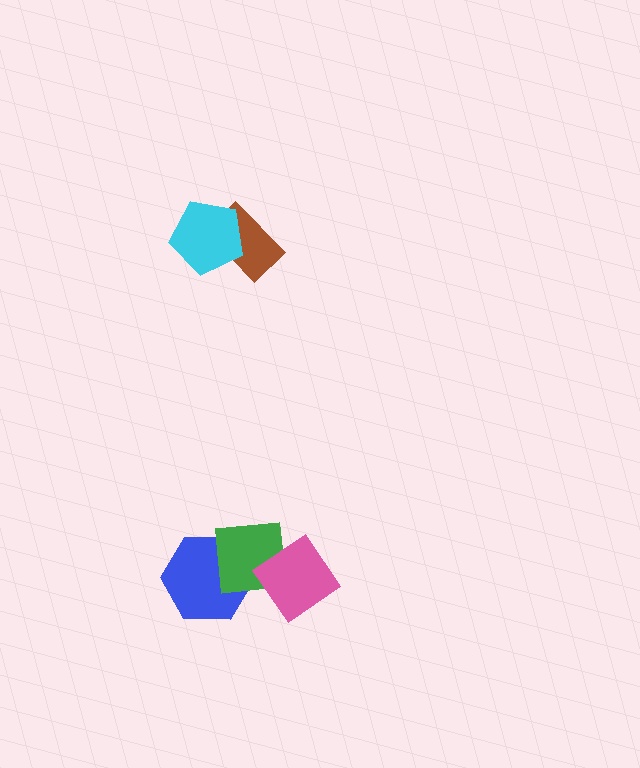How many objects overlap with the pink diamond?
1 object overlaps with the pink diamond.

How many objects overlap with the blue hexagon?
1 object overlaps with the blue hexagon.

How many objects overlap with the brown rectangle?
1 object overlaps with the brown rectangle.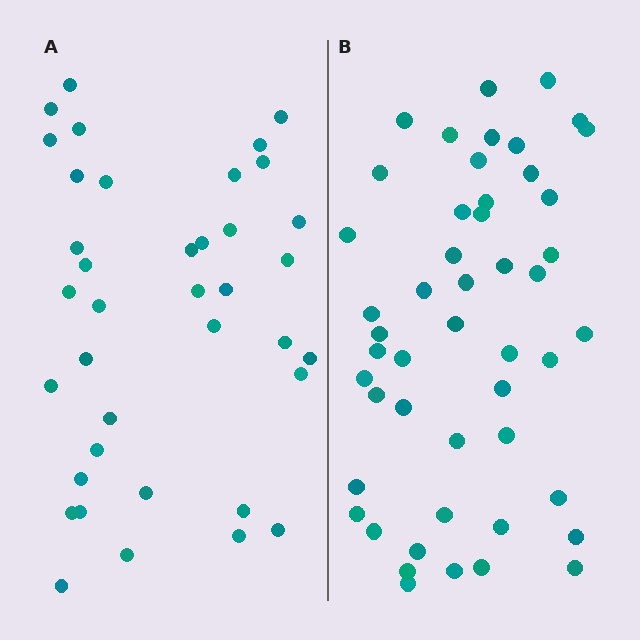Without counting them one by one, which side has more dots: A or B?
Region B (the right region) has more dots.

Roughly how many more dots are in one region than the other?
Region B has roughly 12 or so more dots than region A.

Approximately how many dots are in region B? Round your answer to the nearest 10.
About 50 dots. (The exact count is 49, which rounds to 50.)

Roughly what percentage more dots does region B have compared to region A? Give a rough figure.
About 30% more.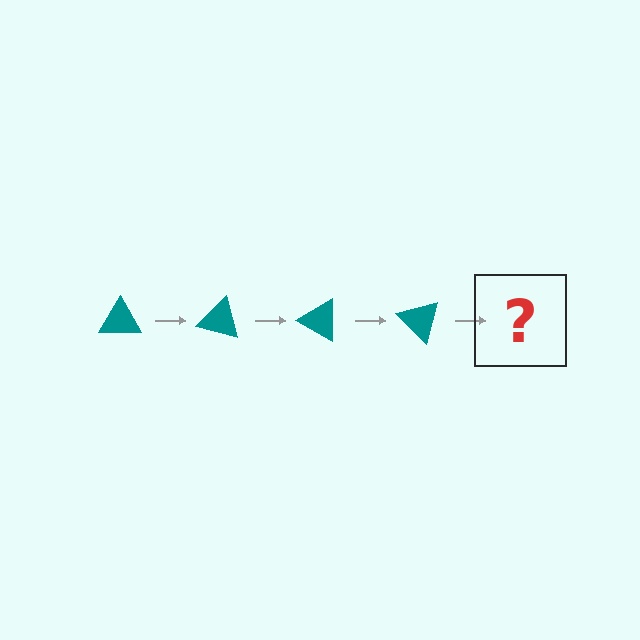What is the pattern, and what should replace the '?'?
The pattern is that the triangle rotates 15 degrees each step. The '?' should be a teal triangle rotated 60 degrees.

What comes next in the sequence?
The next element should be a teal triangle rotated 60 degrees.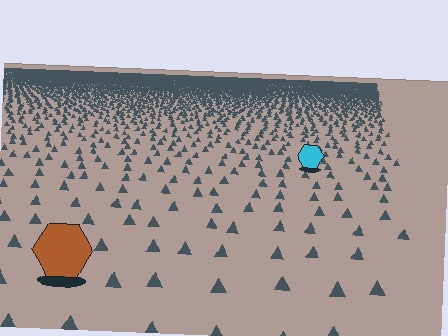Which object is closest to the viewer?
The brown hexagon is closest. The texture marks near it are larger and more spread out.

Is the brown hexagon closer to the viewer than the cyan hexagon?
Yes. The brown hexagon is closer — you can tell from the texture gradient: the ground texture is coarser near it.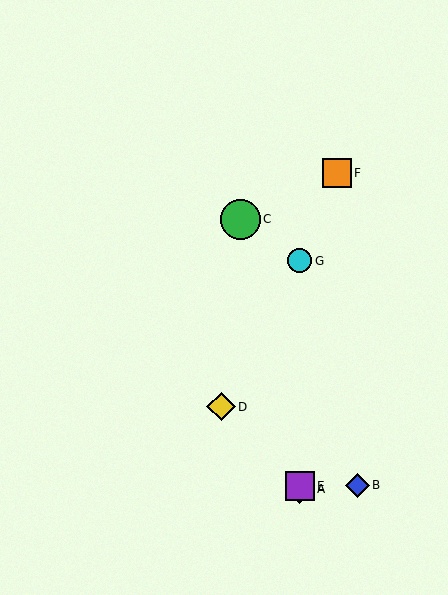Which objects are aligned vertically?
Objects A, E, G are aligned vertically.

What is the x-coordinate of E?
Object E is at x≈300.